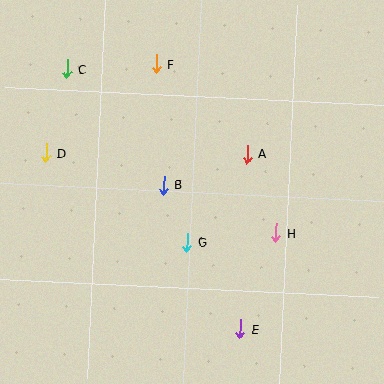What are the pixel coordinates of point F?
Point F is at (156, 64).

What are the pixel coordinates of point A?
Point A is at (247, 154).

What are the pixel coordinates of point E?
Point E is at (240, 329).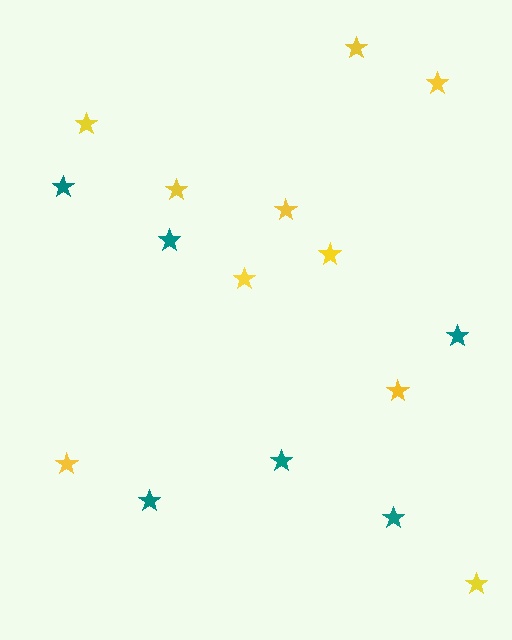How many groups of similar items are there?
There are 2 groups: one group of yellow stars (10) and one group of teal stars (6).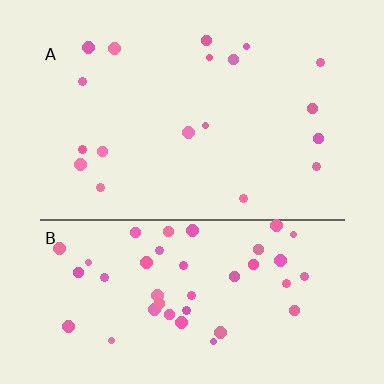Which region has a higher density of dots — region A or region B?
B (the bottom).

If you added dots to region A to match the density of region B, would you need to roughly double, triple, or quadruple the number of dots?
Approximately double.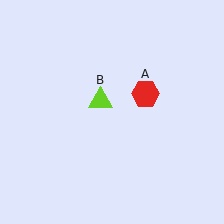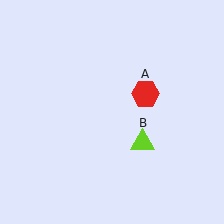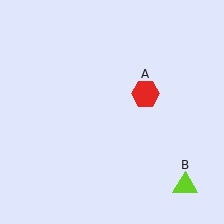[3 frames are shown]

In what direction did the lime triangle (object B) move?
The lime triangle (object B) moved down and to the right.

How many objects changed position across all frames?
1 object changed position: lime triangle (object B).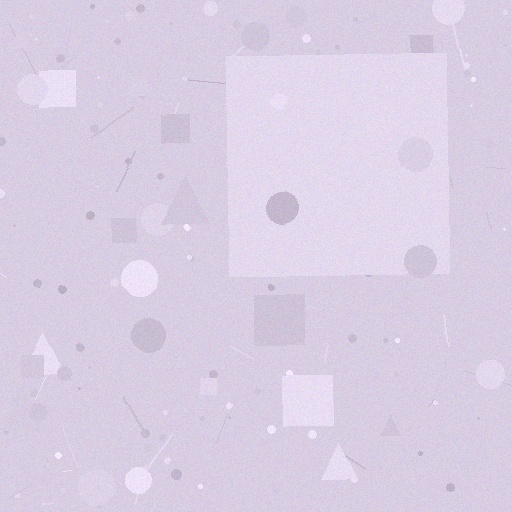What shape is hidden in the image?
A square is hidden in the image.